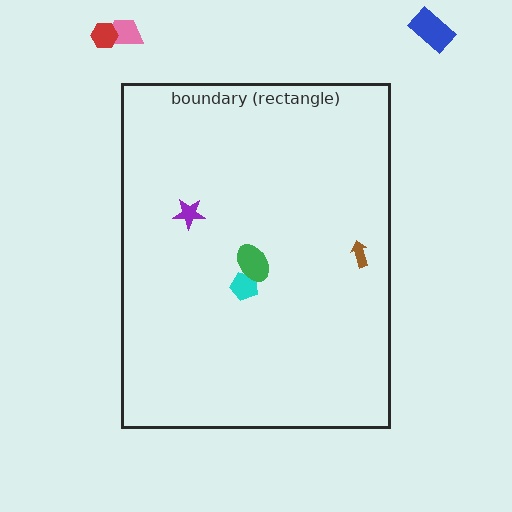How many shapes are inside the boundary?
4 inside, 3 outside.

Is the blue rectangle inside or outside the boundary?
Outside.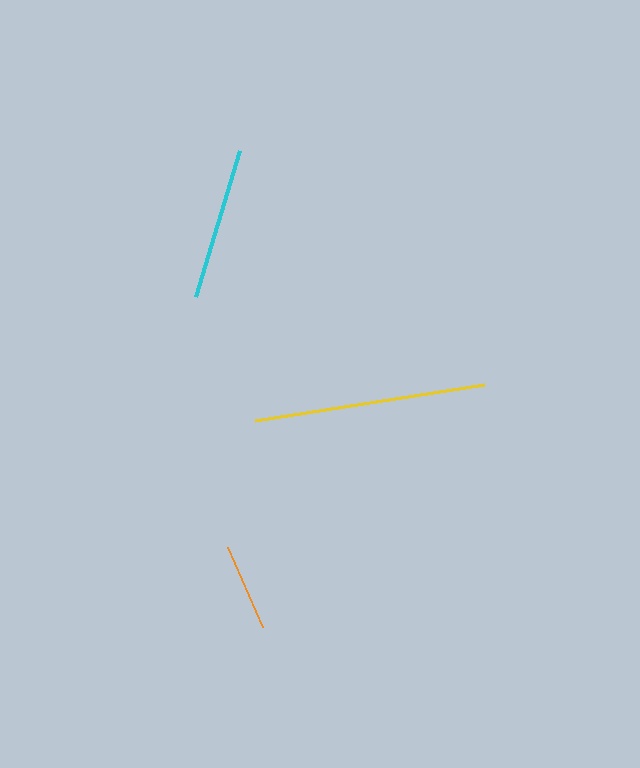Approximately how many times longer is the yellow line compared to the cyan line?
The yellow line is approximately 1.5 times the length of the cyan line.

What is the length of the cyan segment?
The cyan segment is approximately 152 pixels long.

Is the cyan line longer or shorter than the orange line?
The cyan line is longer than the orange line.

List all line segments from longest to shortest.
From longest to shortest: yellow, cyan, orange.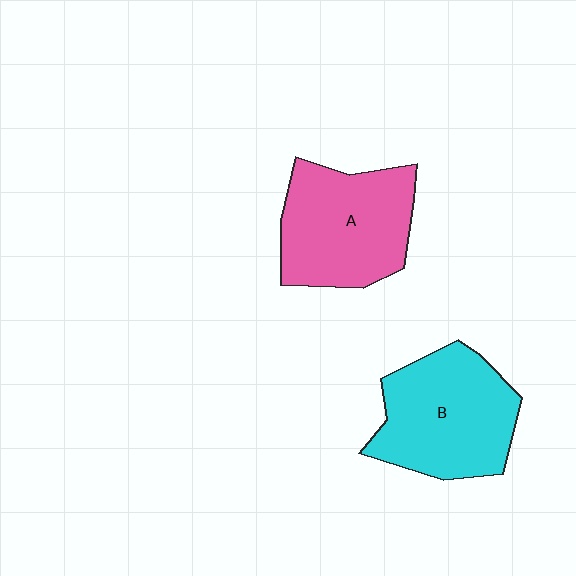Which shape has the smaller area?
Shape A (pink).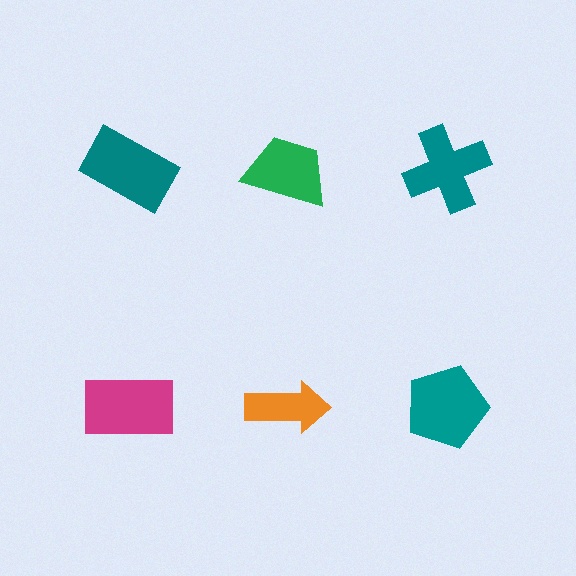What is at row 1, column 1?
A teal rectangle.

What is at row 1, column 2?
A green trapezoid.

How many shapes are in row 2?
3 shapes.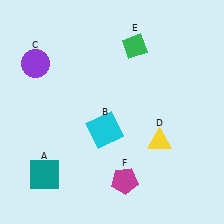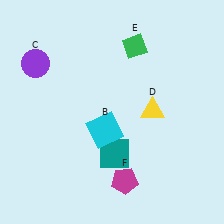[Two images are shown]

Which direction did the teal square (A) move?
The teal square (A) moved right.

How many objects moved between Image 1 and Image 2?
2 objects moved between the two images.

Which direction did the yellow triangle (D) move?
The yellow triangle (D) moved up.